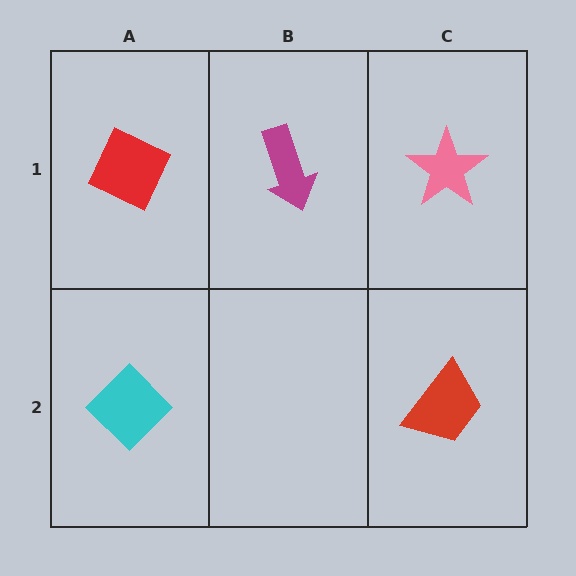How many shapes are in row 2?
2 shapes.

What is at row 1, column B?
A magenta arrow.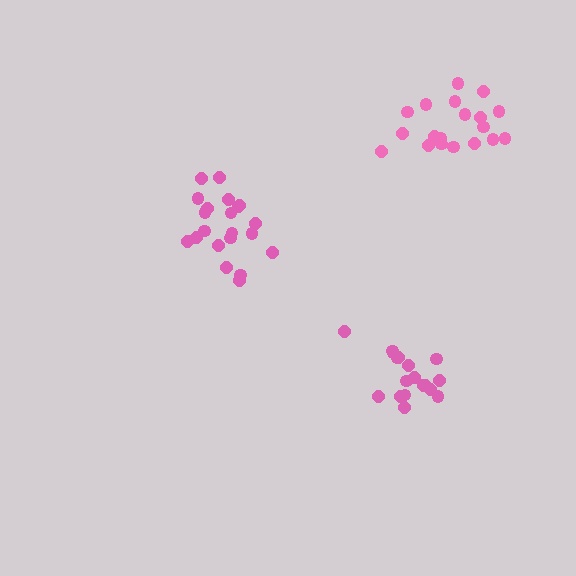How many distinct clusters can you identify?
There are 3 distinct clusters.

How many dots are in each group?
Group 1: 19 dots, Group 2: 21 dots, Group 3: 18 dots (58 total).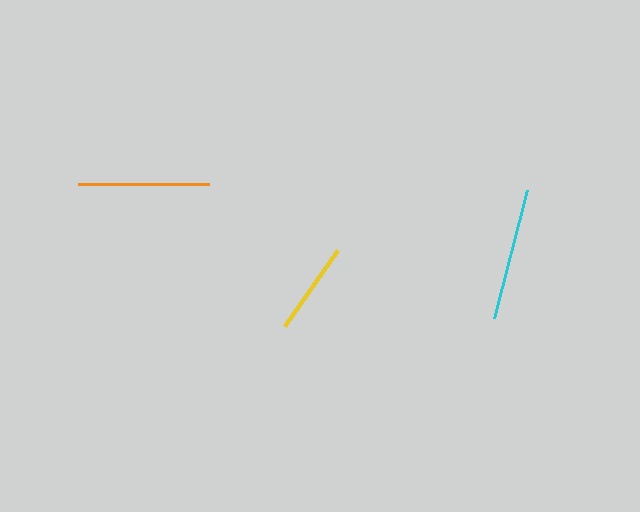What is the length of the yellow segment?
The yellow segment is approximately 92 pixels long.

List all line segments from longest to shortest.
From longest to shortest: cyan, orange, yellow.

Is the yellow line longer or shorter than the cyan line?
The cyan line is longer than the yellow line.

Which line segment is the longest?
The cyan line is the longest at approximately 132 pixels.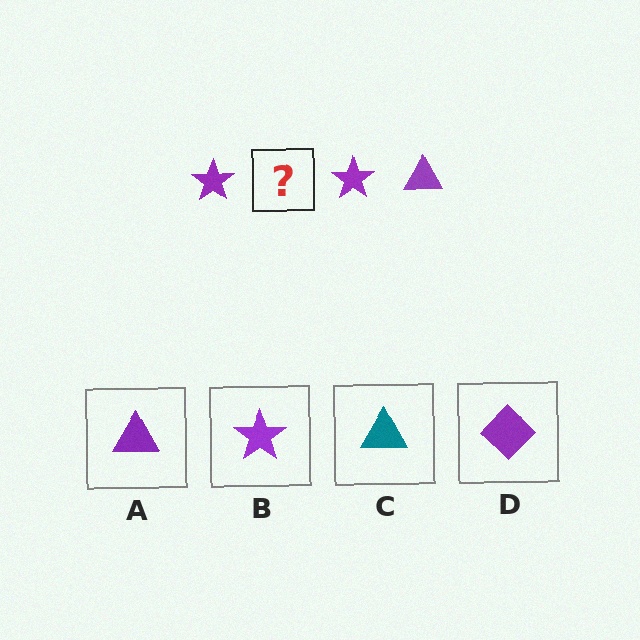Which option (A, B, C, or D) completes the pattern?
A.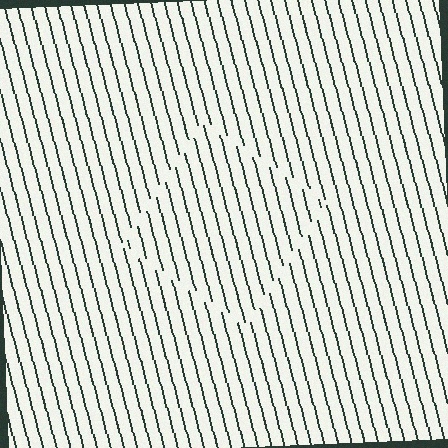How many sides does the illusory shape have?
4 sides — the line-ends trace a square.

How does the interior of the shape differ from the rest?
The interior of the shape contains the same grating, shifted by half a period — the contour is defined by the phase discontinuity where line-ends from the inner and outer gratings abut.